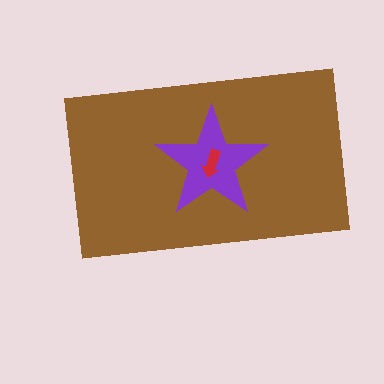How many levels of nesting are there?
3.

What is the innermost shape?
The red arrow.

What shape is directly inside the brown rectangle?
The purple star.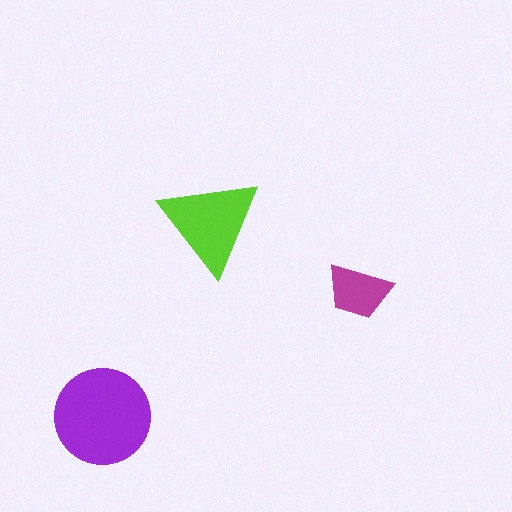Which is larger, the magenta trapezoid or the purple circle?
The purple circle.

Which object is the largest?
The purple circle.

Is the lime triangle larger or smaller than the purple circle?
Smaller.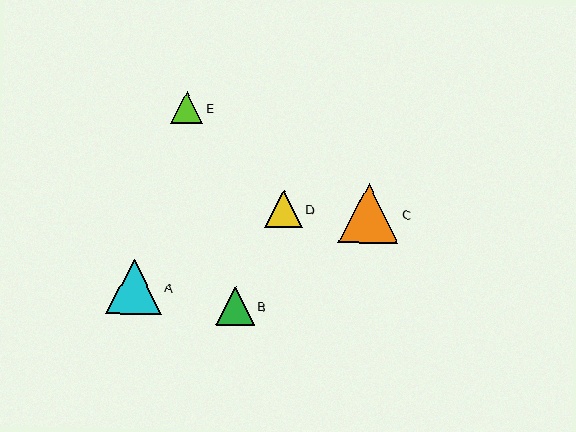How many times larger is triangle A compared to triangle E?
Triangle A is approximately 1.7 times the size of triangle E.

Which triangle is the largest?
Triangle C is the largest with a size of approximately 60 pixels.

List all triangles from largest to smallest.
From largest to smallest: C, A, B, D, E.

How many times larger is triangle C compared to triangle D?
Triangle C is approximately 1.6 times the size of triangle D.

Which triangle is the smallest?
Triangle E is the smallest with a size of approximately 32 pixels.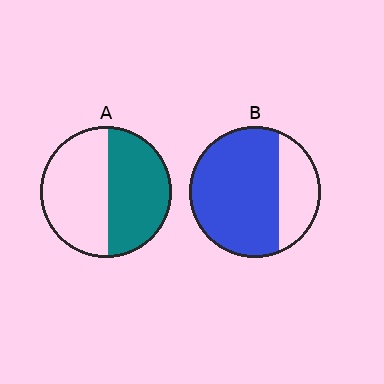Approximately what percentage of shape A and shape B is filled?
A is approximately 50% and B is approximately 75%.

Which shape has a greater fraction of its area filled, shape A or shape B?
Shape B.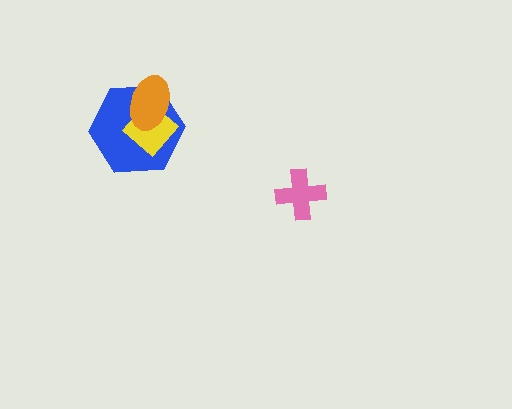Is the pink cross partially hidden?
No, no other shape covers it.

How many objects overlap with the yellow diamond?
2 objects overlap with the yellow diamond.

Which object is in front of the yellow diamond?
The orange ellipse is in front of the yellow diamond.